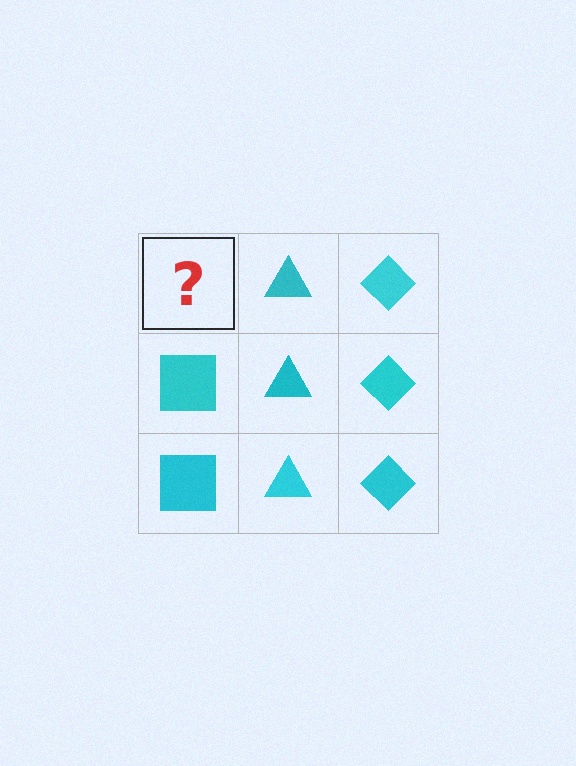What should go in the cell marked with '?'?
The missing cell should contain a cyan square.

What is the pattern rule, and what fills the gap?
The rule is that each column has a consistent shape. The gap should be filled with a cyan square.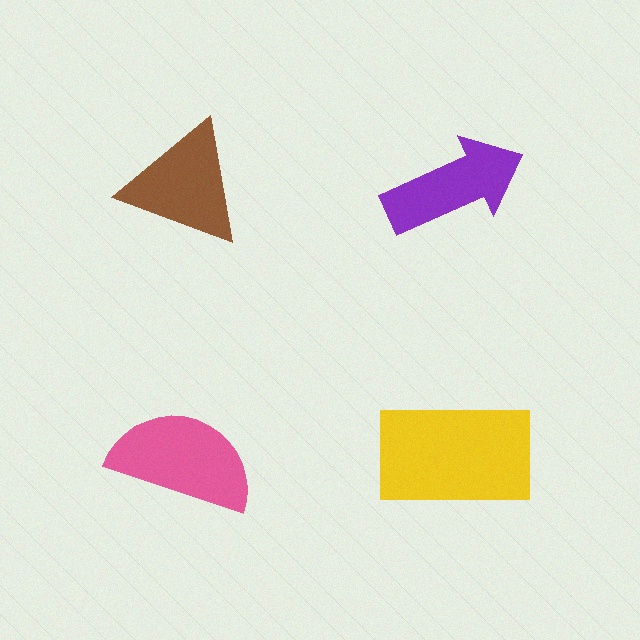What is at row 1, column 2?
A purple arrow.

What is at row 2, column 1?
A pink semicircle.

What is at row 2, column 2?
A yellow rectangle.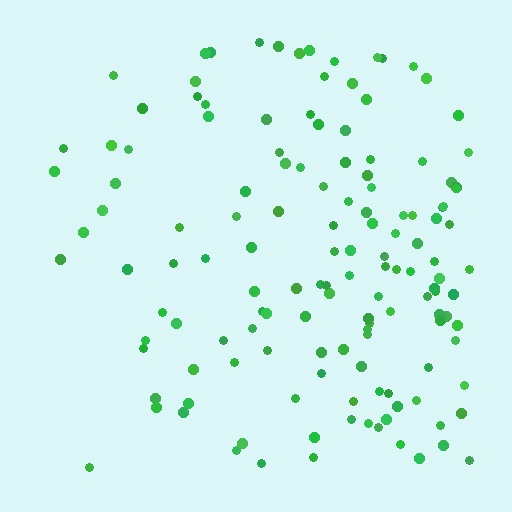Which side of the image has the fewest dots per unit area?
The left.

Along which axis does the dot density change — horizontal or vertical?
Horizontal.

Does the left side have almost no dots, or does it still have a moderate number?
Still a moderate number, just noticeably fewer than the right.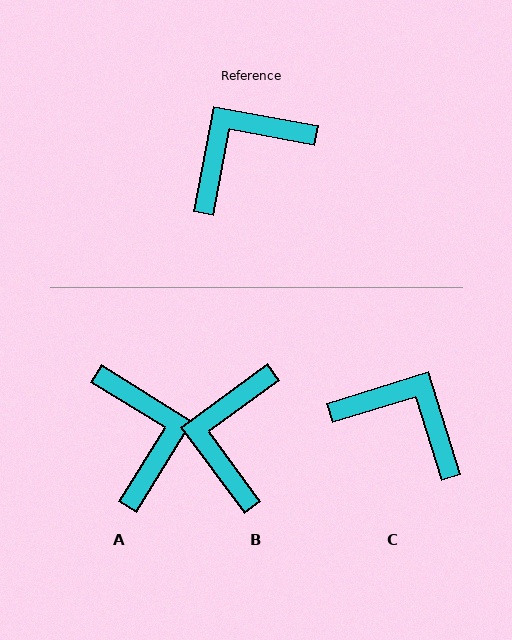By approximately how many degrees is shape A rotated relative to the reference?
Approximately 111 degrees clockwise.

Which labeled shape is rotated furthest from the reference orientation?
A, about 111 degrees away.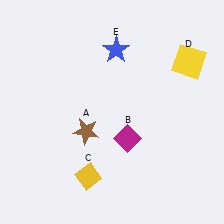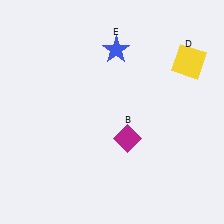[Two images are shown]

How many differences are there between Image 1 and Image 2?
There are 2 differences between the two images.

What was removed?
The brown star (A), the yellow diamond (C) were removed in Image 2.